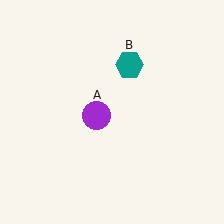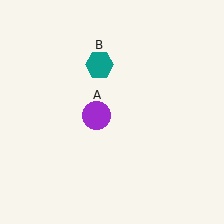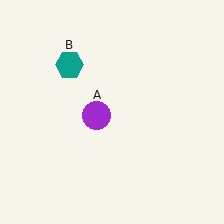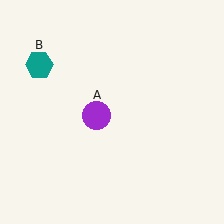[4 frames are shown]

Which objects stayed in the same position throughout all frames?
Purple circle (object A) remained stationary.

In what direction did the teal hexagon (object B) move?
The teal hexagon (object B) moved left.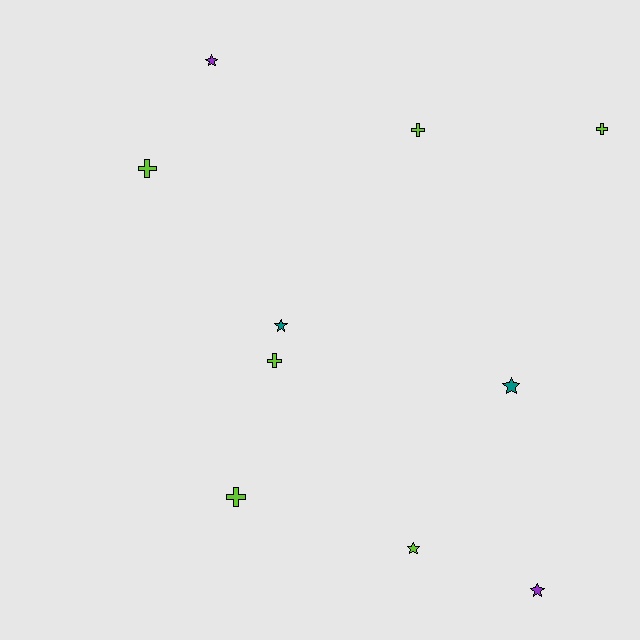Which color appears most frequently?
Lime, with 6 objects.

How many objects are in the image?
There are 10 objects.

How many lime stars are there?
There is 1 lime star.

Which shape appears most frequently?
Cross, with 5 objects.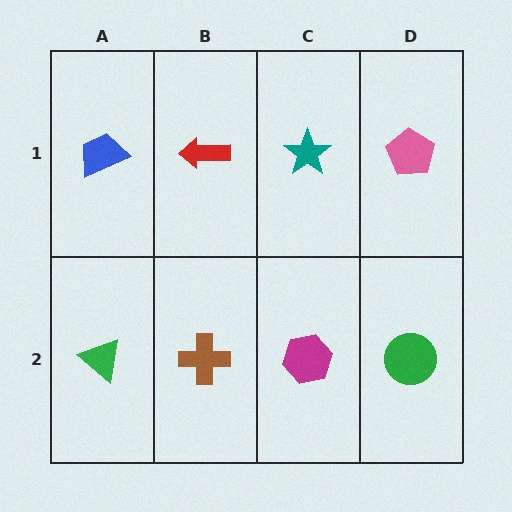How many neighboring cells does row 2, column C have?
3.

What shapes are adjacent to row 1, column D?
A green circle (row 2, column D), a teal star (row 1, column C).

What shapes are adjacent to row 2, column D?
A pink pentagon (row 1, column D), a magenta hexagon (row 2, column C).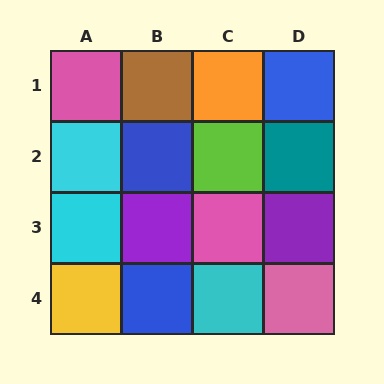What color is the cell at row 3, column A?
Cyan.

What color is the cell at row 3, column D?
Purple.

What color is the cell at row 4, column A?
Yellow.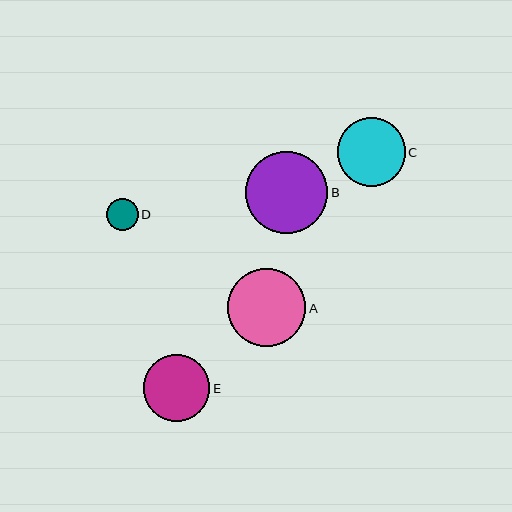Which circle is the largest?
Circle B is the largest with a size of approximately 82 pixels.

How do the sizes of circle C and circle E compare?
Circle C and circle E are approximately the same size.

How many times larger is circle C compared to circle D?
Circle C is approximately 2.1 times the size of circle D.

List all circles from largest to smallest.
From largest to smallest: B, A, C, E, D.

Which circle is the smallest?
Circle D is the smallest with a size of approximately 32 pixels.